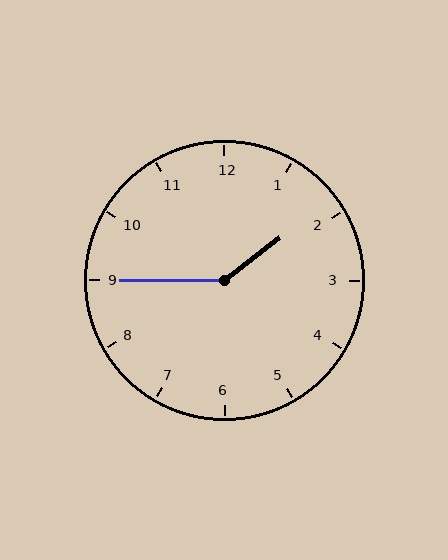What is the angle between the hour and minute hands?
Approximately 142 degrees.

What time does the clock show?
1:45.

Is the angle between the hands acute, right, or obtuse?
It is obtuse.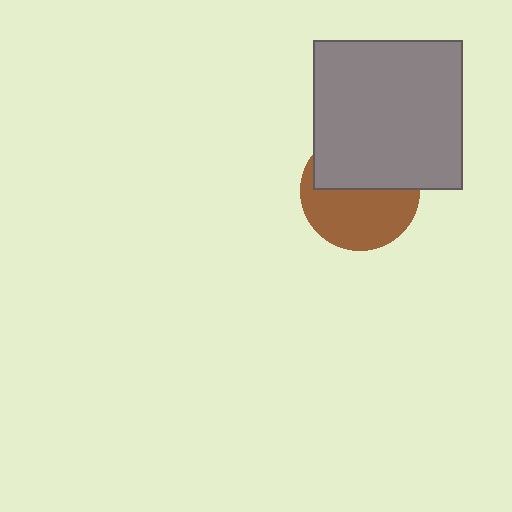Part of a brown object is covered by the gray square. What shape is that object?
It is a circle.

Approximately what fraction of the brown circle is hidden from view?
Roughly 45% of the brown circle is hidden behind the gray square.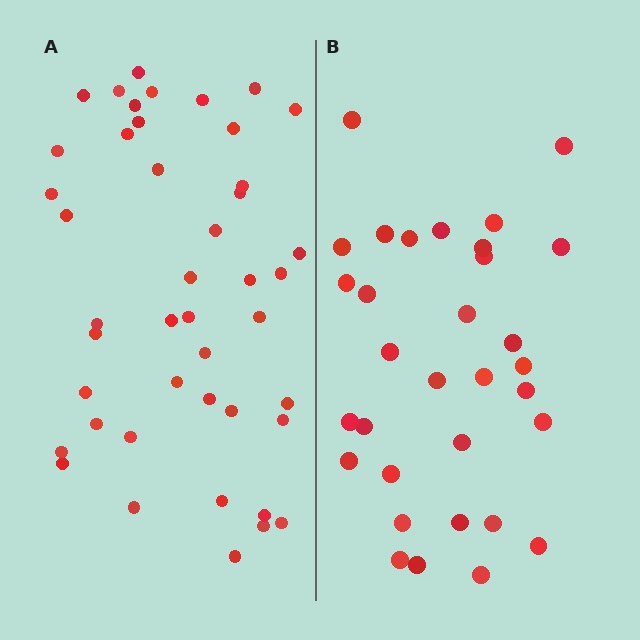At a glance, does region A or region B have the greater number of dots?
Region A (the left region) has more dots.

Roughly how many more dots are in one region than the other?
Region A has roughly 12 or so more dots than region B.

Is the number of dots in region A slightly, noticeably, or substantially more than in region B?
Region A has noticeably more, but not dramatically so. The ratio is roughly 1.4 to 1.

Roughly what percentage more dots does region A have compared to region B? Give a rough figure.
About 40% more.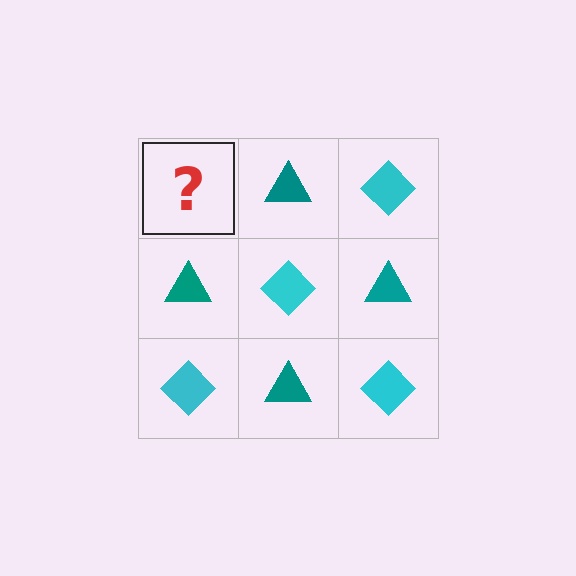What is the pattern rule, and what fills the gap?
The rule is that it alternates cyan diamond and teal triangle in a checkerboard pattern. The gap should be filled with a cyan diamond.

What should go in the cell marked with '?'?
The missing cell should contain a cyan diamond.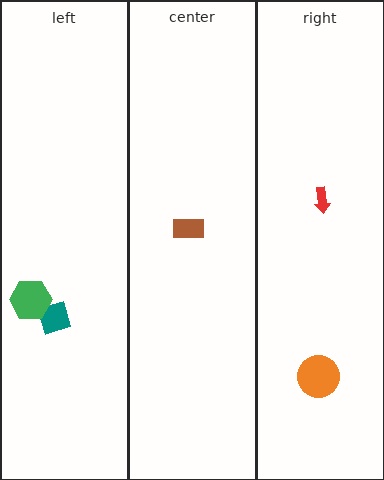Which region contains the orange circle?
The right region.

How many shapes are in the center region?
1.